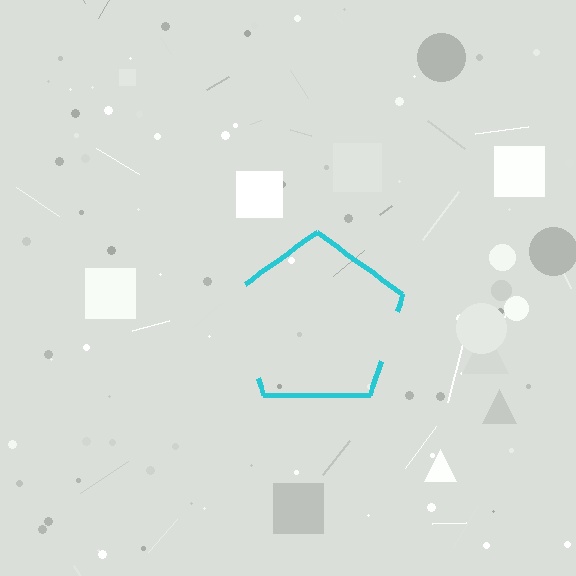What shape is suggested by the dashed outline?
The dashed outline suggests a pentagon.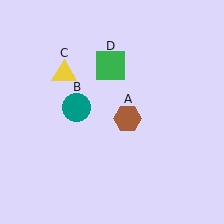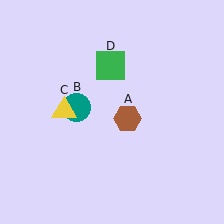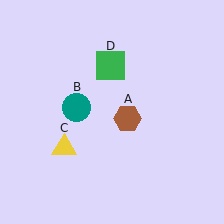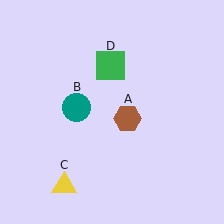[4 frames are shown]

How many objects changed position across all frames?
1 object changed position: yellow triangle (object C).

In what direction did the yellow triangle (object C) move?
The yellow triangle (object C) moved down.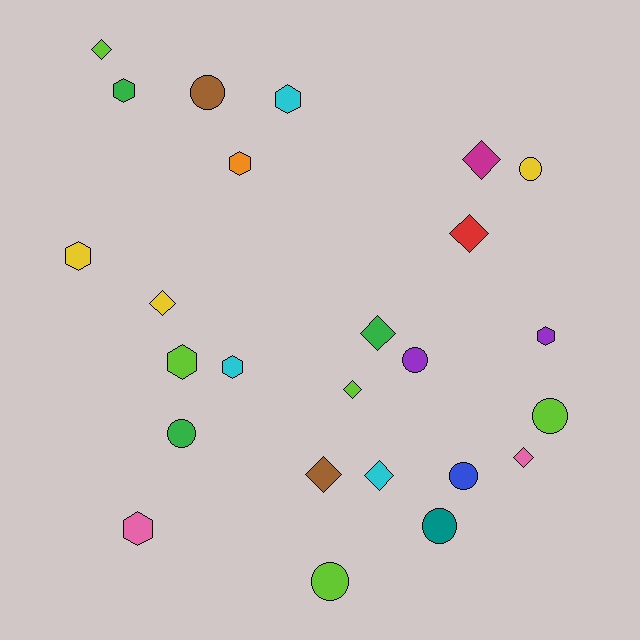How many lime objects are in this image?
There are 5 lime objects.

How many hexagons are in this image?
There are 8 hexagons.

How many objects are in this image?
There are 25 objects.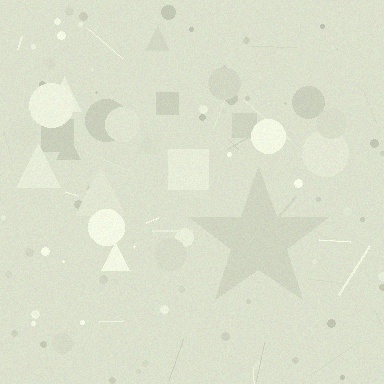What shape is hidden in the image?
A star is hidden in the image.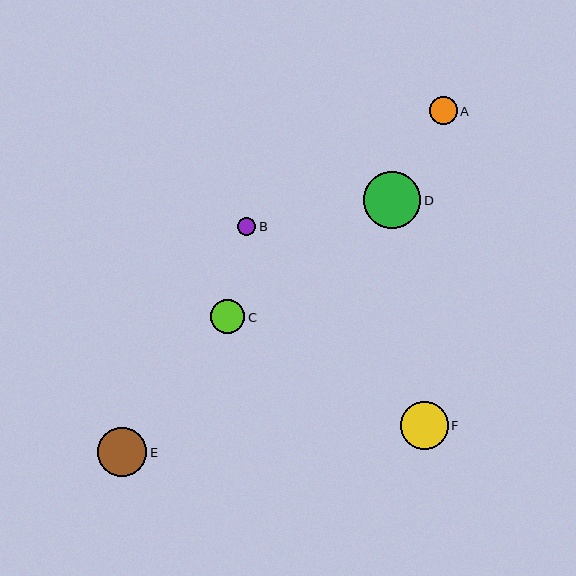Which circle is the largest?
Circle D is the largest with a size of approximately 58 pixels.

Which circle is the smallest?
Circle B is the smallest with a size of approximately 18 pixels.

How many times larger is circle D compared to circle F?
Circle D is approximately 1.2 times the size of circle F.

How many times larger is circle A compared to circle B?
Circle A is approximately 1.6 times the size of circle B.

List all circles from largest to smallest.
From largest to smallest: D, E, F, C, A, B.